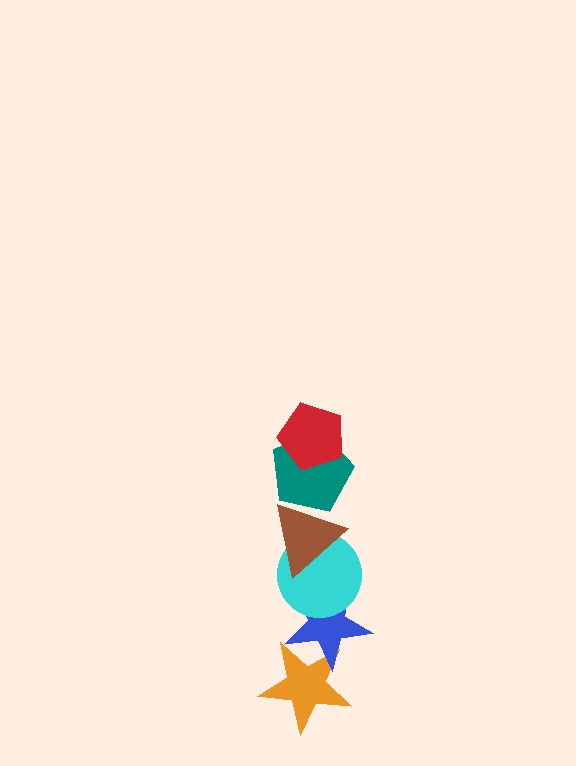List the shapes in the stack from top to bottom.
From top to bottom: the red pentagon, the teal pentagon, the brown triangle, the cyan circle, the blue star, the orange star.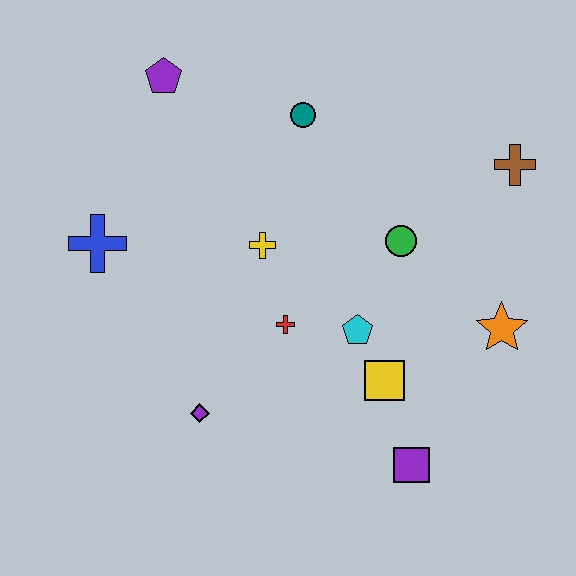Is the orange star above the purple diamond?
Yes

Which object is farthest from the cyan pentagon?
The purple pentagon is farthest from the cyan pentagon.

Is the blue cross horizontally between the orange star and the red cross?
No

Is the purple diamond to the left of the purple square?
Yes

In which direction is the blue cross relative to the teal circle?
The blue cross is to the left of the teal circle.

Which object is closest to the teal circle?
The yellow cross is closest to the teal circle.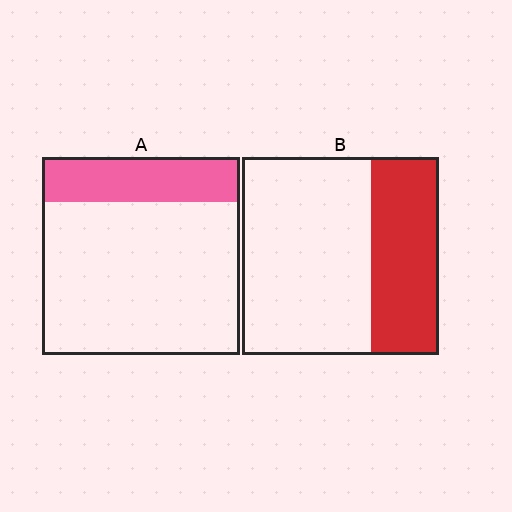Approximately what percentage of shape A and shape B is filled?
A is approximately 25% and B is approximately 35%.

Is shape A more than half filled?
No.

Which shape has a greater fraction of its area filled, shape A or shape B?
Shape B.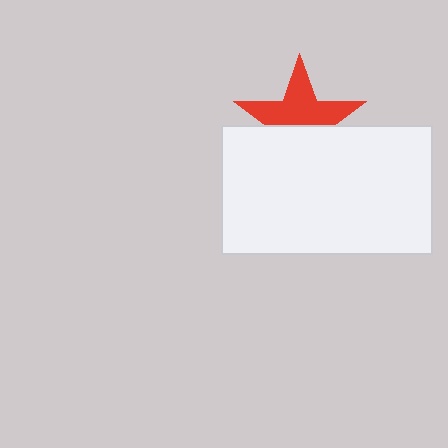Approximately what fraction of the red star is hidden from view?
Roughly 43% of the red star is hidden behind the white rectangle.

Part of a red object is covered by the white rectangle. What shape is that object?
It is a star.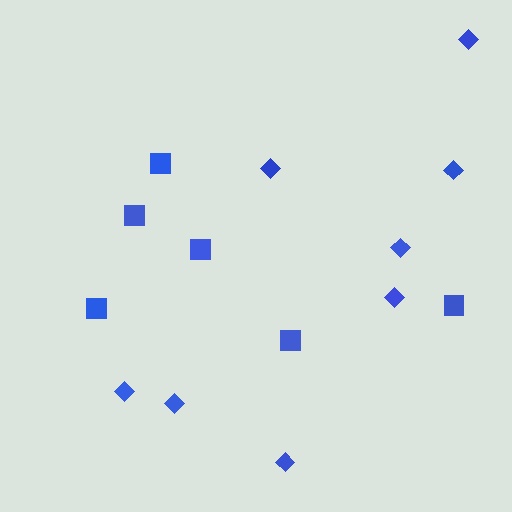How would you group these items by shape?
There are 2 groups: one group of squares (6) and one group of diamonds (8).